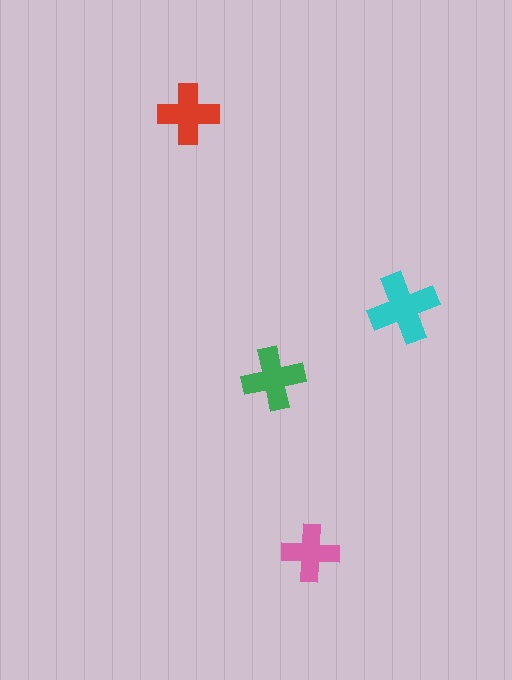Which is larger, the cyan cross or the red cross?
The cyan one.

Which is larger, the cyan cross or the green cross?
The cyan one.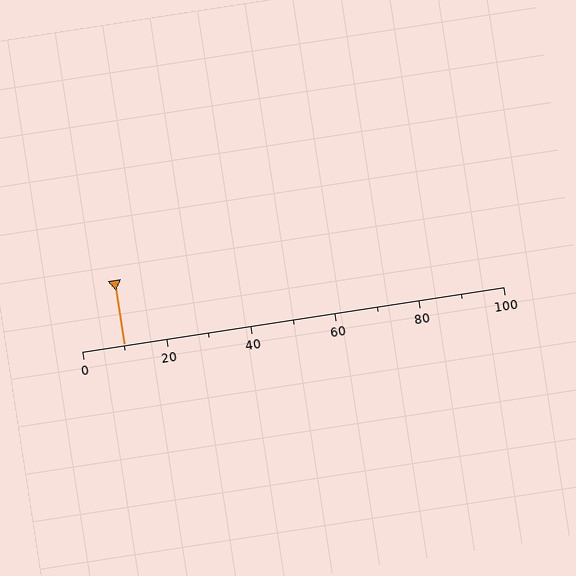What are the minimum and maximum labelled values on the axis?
The axis runs from 0 to 100.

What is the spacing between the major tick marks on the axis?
The major ticks are spaced 20 apart.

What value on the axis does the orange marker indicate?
The marker indicates approximately 10.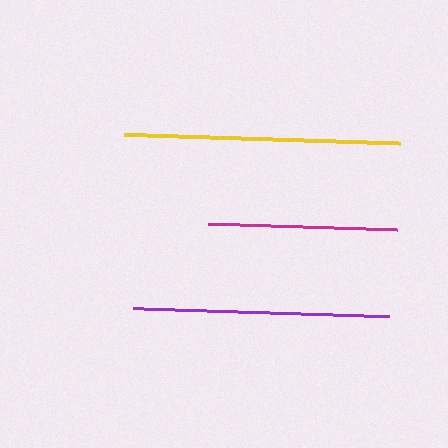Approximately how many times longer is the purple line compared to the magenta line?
The purple line is approximately 1.4 times the length of the magenta line.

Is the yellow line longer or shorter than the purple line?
The yellow line is longer than the purple line.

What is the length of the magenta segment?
The magenta segment is approximately 189 pixels long.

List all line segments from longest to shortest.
From longest to shortest: yellow, purple, magenta.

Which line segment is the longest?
The yellow line is the longest at approximately 276 pixels.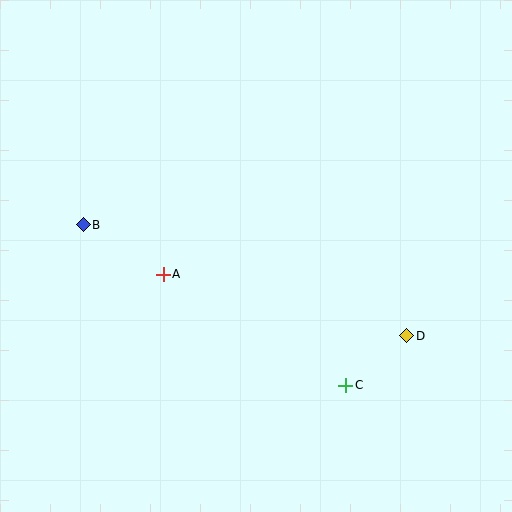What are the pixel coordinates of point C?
Point C is at (346, 385).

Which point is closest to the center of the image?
Point A at (163, 274) is closest to the center.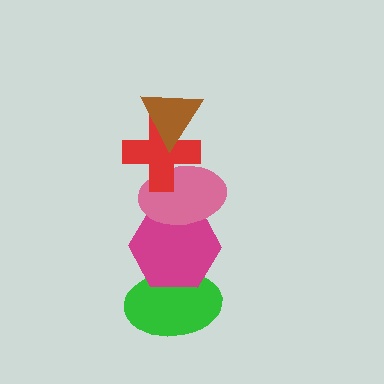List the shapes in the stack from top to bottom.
From top to bottom: the brown triangle, the red cross, the pink ellipse, the magenta hexagon, the green ellipse.